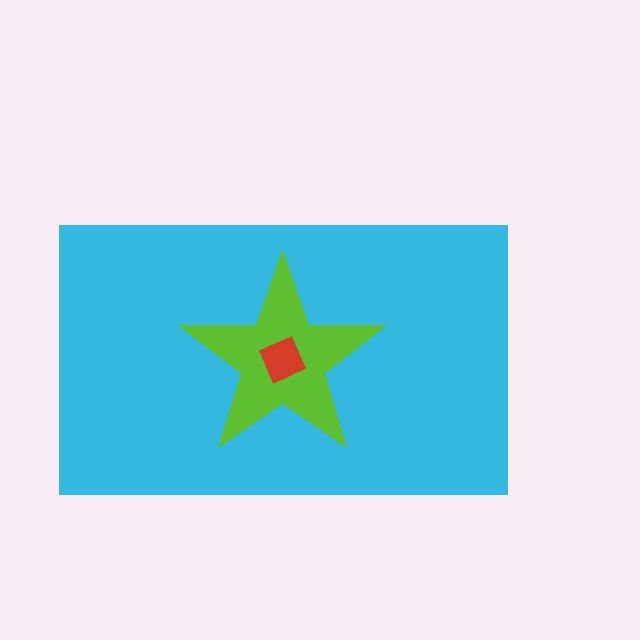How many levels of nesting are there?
3.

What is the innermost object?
The red diamond.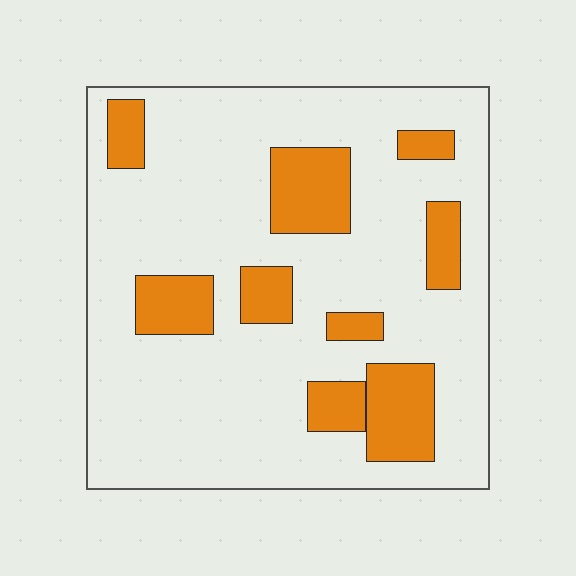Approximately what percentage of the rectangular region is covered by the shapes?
Approximately 20%.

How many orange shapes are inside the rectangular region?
9.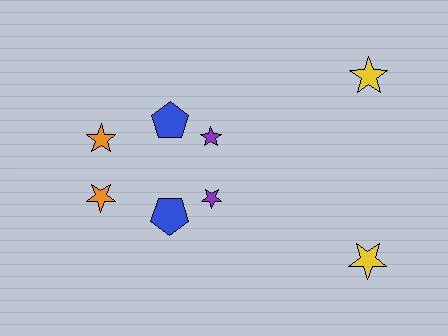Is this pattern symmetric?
Yes, this pattern has bilateral (reflection) symmetry.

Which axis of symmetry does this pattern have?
The pattern has a horizontal axis of symmetry running through the center of the image.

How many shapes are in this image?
There are 8 shapes in this image.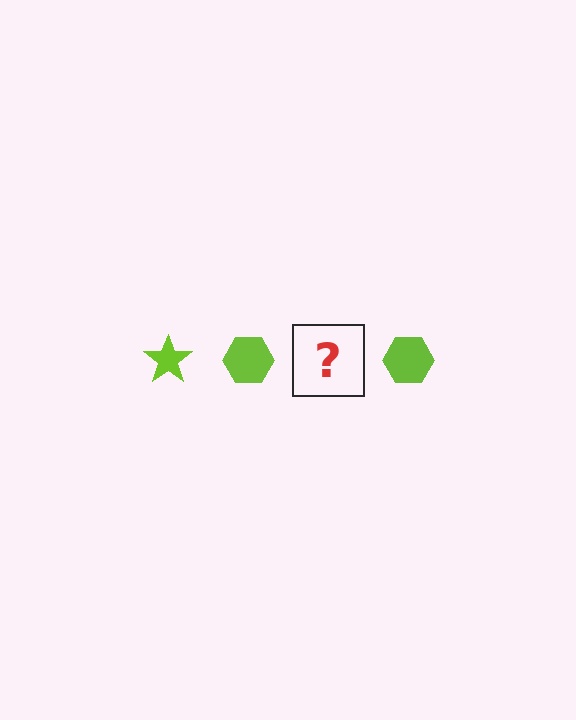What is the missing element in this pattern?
The missing element is a lime star.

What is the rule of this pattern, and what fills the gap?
The rule is that the pattern cycles through star, hexagon shapes in lime. The gap should be filled with a lime star.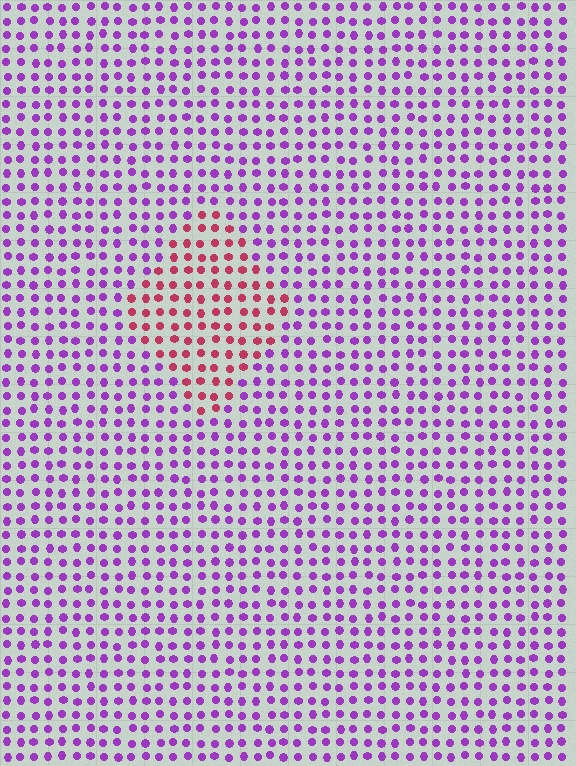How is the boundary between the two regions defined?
The boundary is defined purely by a slight shift in hue (about 57 degrees). Spacing, size, and orientation are identical on both sides.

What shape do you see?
I see a diamond.